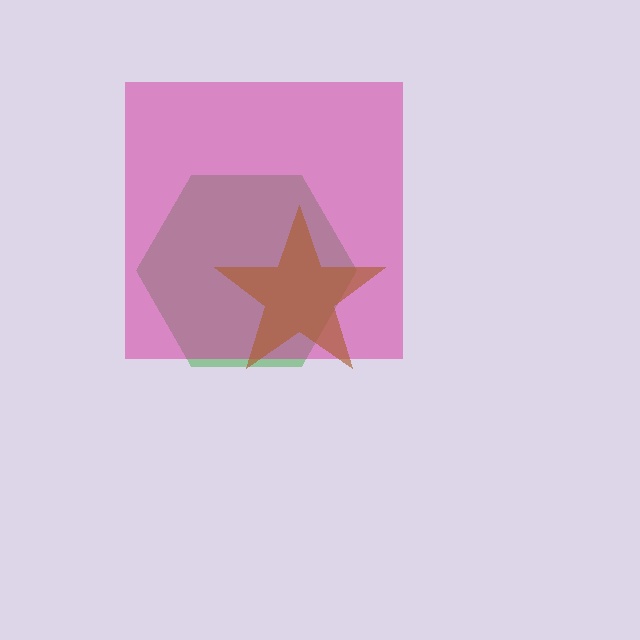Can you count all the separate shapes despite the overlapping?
Yes, there are 3 separate shapes.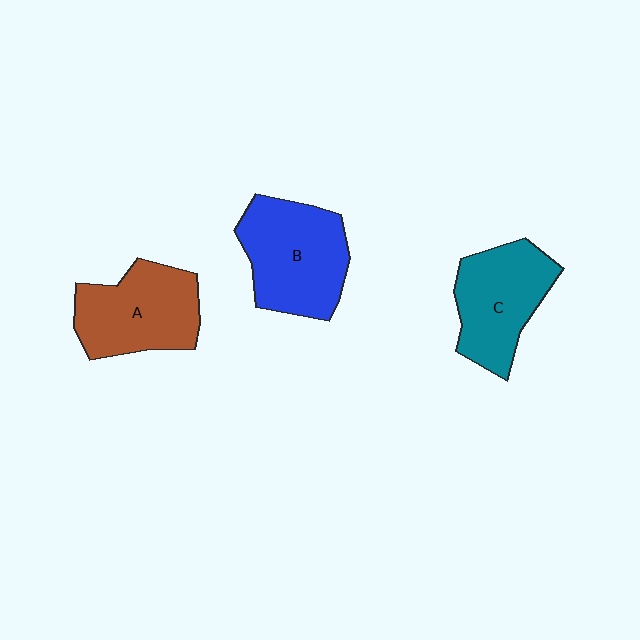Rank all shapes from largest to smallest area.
From largest to smallest: B (blue), A (brown), C (teal).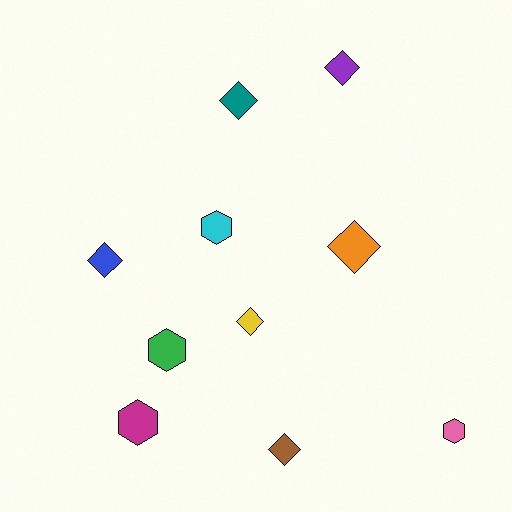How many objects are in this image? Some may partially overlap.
There are 10 objects.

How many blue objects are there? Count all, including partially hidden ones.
There is 1 blue object.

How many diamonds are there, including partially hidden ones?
There are 6 diamonds.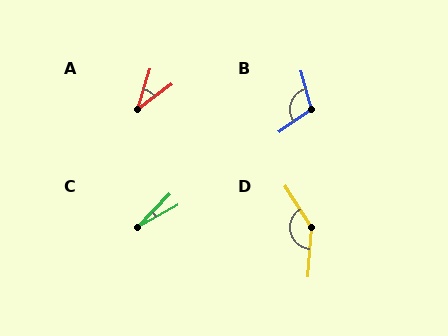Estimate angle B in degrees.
Approximately 109 degrees.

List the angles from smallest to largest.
C (17°), A (35°), B (109°), D (144°).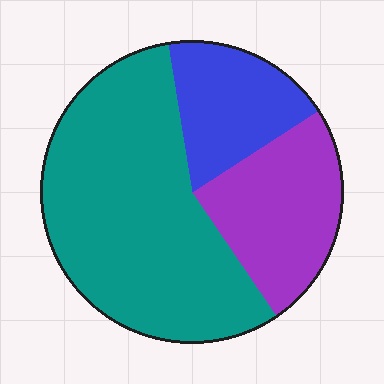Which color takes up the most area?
Teal, at roughly 55%.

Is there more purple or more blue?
Purple.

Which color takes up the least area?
Blue, at roughly 20%.